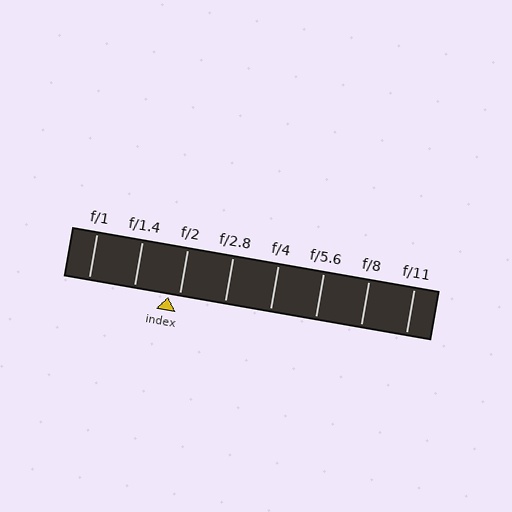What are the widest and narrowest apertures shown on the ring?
The widest aperture shown is f/1 and the narrowest is f/11.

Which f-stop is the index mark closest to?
The index mark is closest to f/2.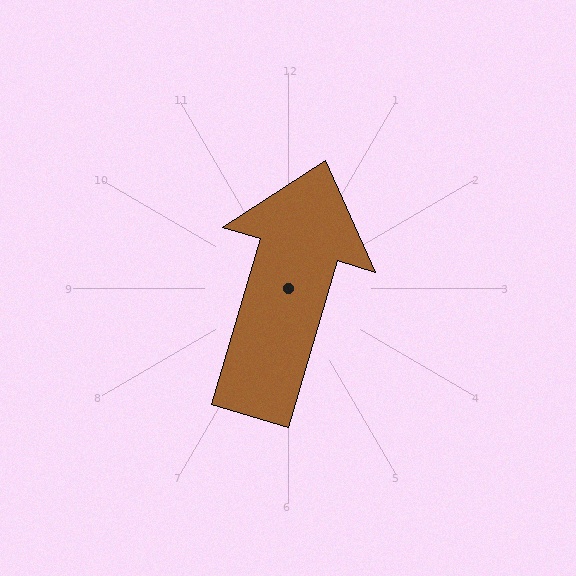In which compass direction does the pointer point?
North.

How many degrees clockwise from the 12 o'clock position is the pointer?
Approximately 16 degrees.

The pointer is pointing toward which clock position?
Roughly 1 o'clock.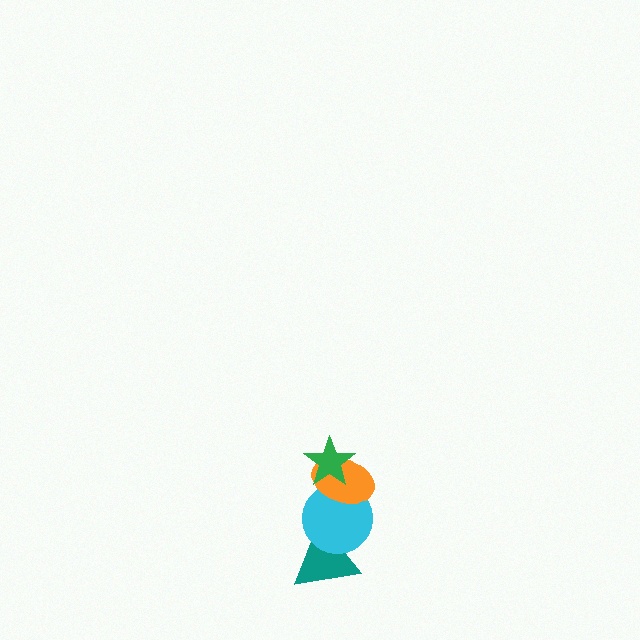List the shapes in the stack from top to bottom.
From top to bottom: the green star, the orange ellipse, the cyan circle, the teal triangle.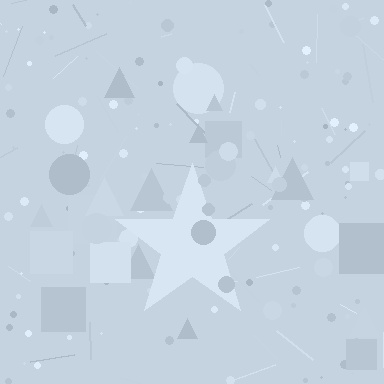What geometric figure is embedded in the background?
A star is embedded in the background.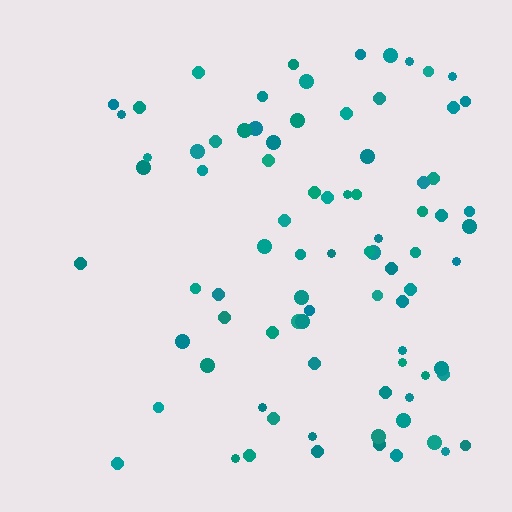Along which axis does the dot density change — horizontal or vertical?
Horizontal.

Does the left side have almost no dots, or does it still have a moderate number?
Still a moderate number, just noticeably fewer than the right.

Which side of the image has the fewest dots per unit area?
The left.